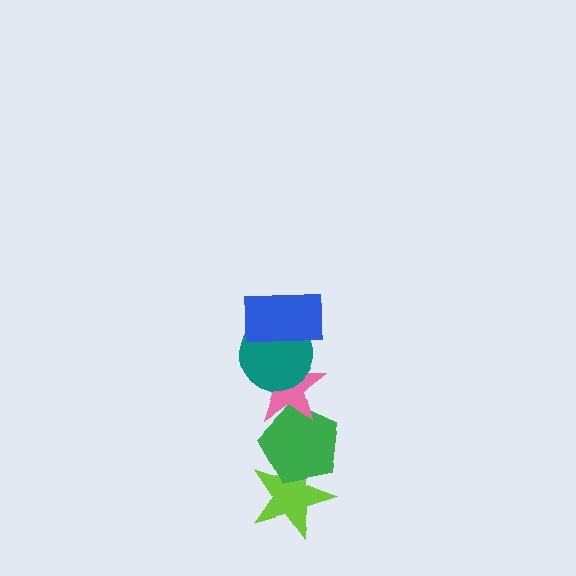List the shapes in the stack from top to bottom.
From top to bottom: the blue rectangle, the teal circle, the pink star, the green pentagon, the lime star.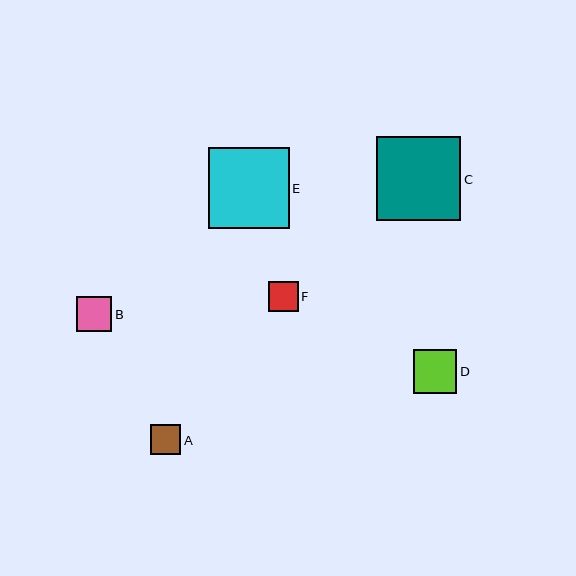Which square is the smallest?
Square F is the smallest with a size of approximately 30 pixels.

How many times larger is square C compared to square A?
Square C is approximately 2.8 times the size of square A.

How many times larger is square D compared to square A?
Square D is approximately 1.4 times the size of square A.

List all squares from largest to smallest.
From largest to smallest: C, E, D, B, A, F.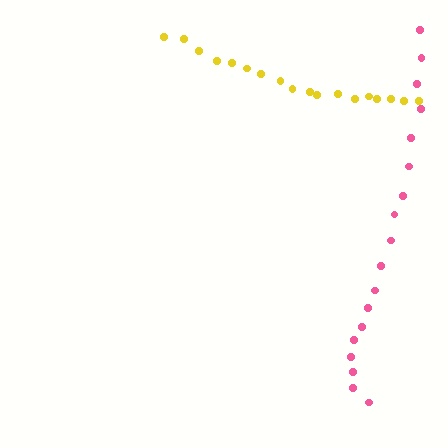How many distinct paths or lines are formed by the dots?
There are 2 distinct paths.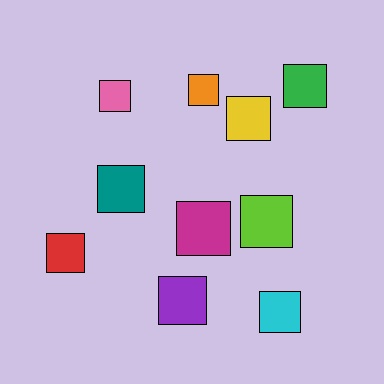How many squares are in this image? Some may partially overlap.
There are 10 squares.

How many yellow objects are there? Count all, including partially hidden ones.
There is 1 yellow object.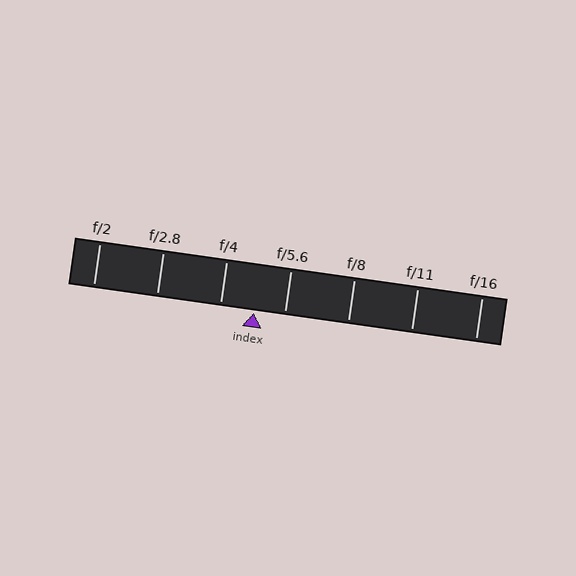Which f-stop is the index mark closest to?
The index mark is closest to f/5.6.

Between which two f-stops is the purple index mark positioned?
The index mark is between f/4 and f/5.6.